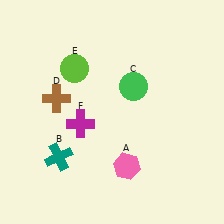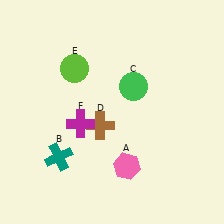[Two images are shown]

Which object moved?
The brown cross (D) moved right.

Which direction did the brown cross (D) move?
The brown cross (D) moved right.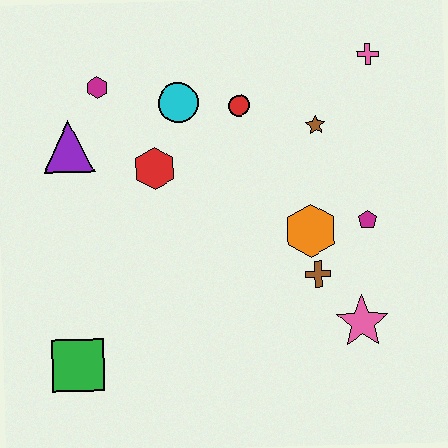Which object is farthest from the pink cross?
The green square is farthest from the pink cross.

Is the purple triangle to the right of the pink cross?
No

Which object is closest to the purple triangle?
The magenta hexagon is closest to the purple triangle.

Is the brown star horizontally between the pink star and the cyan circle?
Yes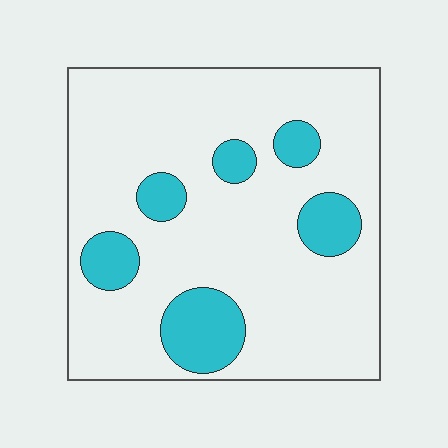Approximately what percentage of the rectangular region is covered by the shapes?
Approximately 20%.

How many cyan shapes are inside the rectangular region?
6.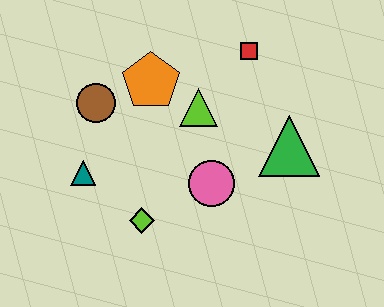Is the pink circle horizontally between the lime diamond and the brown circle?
No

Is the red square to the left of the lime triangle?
No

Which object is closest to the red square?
The lime triangle is closest to the red square.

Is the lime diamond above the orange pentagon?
No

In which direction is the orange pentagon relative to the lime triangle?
The orange pentagon is to the left of the lime triangle.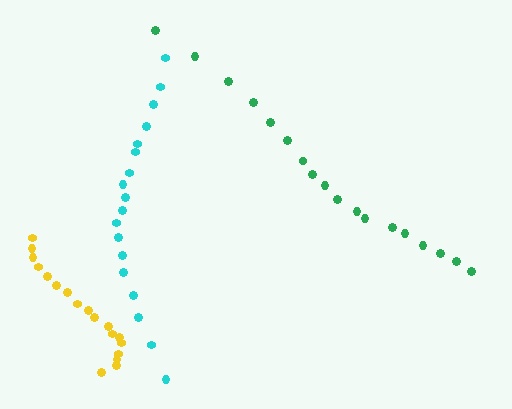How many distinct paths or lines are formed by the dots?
There are 3 distinct paths.